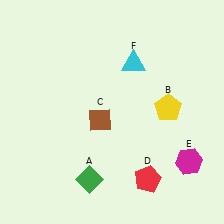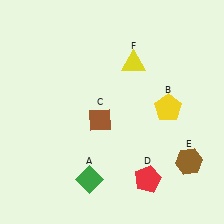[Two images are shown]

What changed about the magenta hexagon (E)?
In Image 1, E is magenta. In Image 2, it changed to brown.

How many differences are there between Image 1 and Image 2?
There are 2 differences between the two images.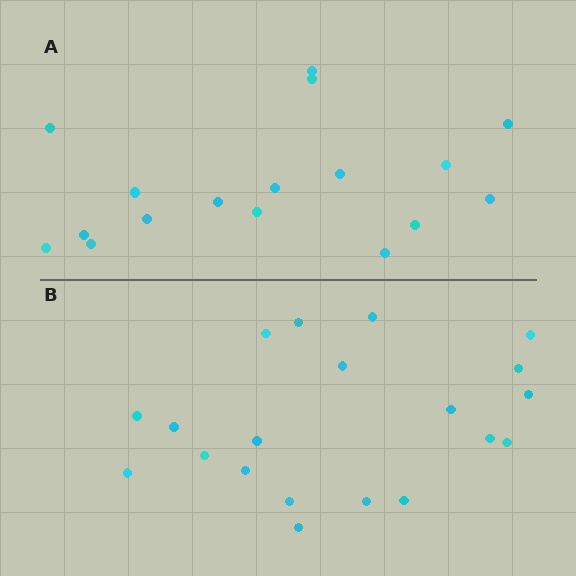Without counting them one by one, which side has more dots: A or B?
Region B (the bottom region) has more dots.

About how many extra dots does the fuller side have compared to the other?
Region B has just a few more — roughly 2 or 3 more dots than region A.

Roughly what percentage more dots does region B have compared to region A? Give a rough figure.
About 20% more.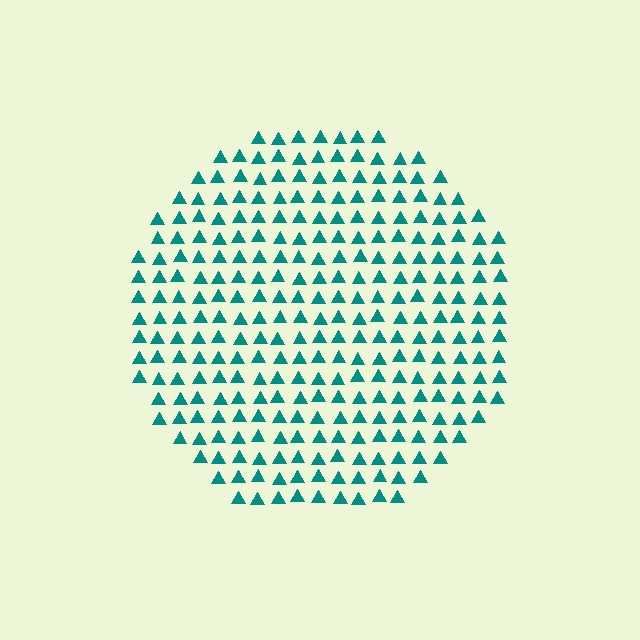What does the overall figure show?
The overall figure shows a circle.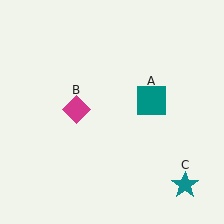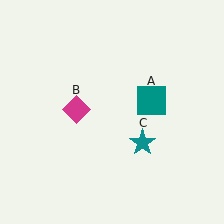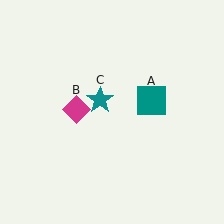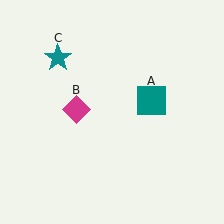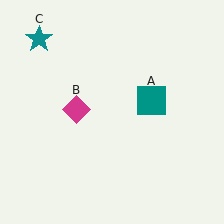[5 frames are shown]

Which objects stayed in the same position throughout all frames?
Teal square (object A) and magenta diamond (object B) remained stationary.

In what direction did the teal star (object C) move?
The teal star (object C) moved up and to the left.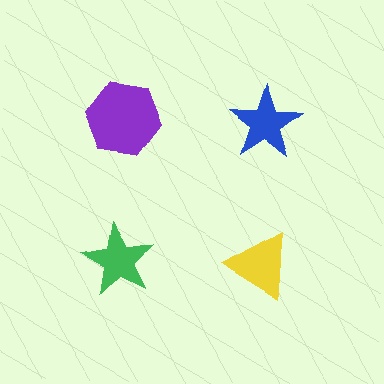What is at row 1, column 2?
A blue star.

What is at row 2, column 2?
A yellow triangle.